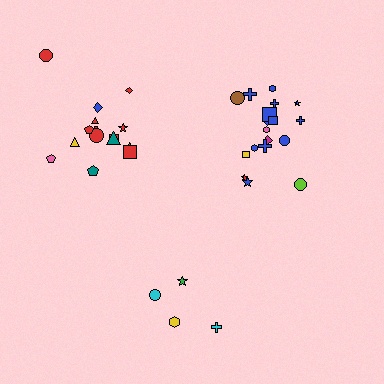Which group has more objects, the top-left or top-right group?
The top-right group.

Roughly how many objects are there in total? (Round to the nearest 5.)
Roughly 35 objects in total.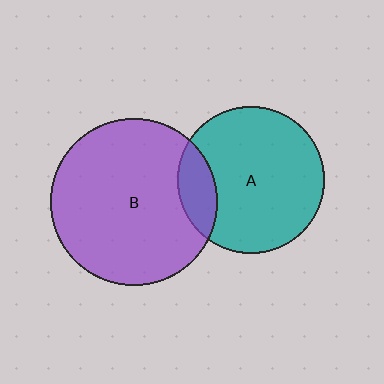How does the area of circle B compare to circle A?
Approximately 1.3 times.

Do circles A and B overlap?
Yes.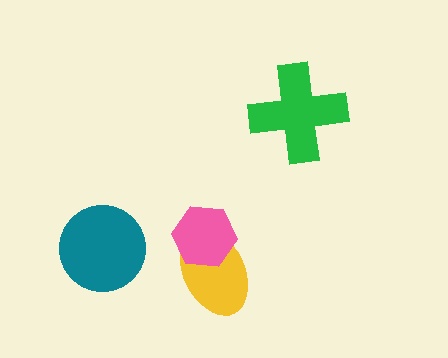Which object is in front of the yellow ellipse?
The pink hexagon is in front of the yellow ellipse.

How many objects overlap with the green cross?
0 objects overlap with the green cross.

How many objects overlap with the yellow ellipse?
1 object overlaps with the yellow ellipse.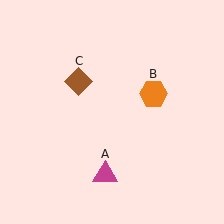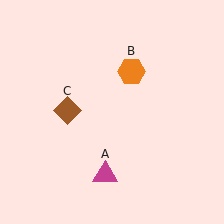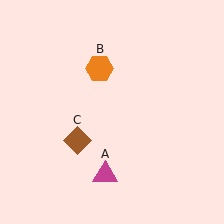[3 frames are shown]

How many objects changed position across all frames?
2 objects changed position: orange hexagon (object B), brown diamond (object C).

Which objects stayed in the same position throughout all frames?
Magenta triangle (object A) remained stationary.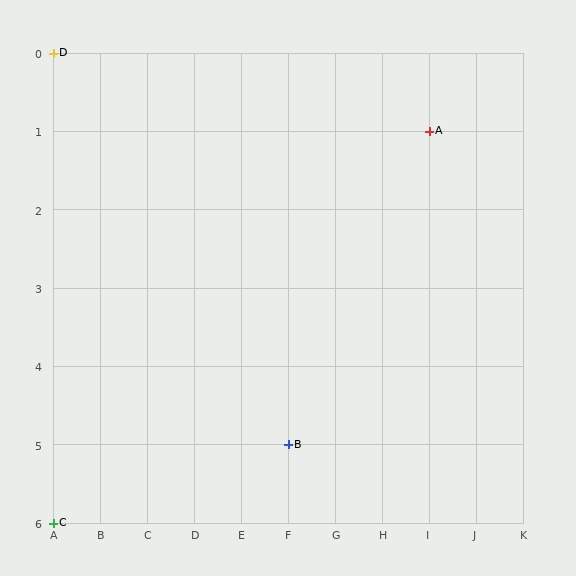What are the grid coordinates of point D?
Point D is at grid coordinates (A, 0).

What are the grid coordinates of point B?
Point B is at grid coordinates (F, 5).